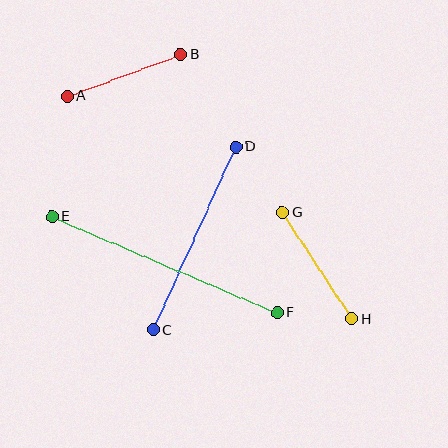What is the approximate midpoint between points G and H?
The midpoint is at approximately (317, 266) pixels.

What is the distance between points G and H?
The distance is approximately 127 pixels.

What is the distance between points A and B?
The distance is approximately 121 pixels.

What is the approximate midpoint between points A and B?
The midpoint is at approximately (124, 75) pixels.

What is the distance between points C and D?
The distance is approximately 201 pixels.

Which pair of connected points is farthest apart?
Points E and F are farthest apart.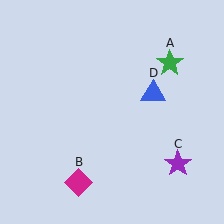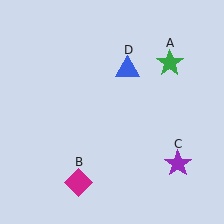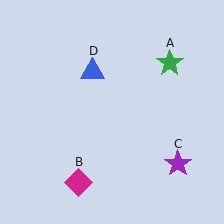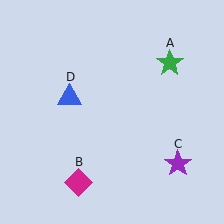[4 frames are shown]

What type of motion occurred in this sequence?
The blue triangle (object D) rotated counterclockwise around the center of the scene.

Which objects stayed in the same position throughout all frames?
Green star (object A) and magenta diamond (object B) and purple star (object C) remained stationary.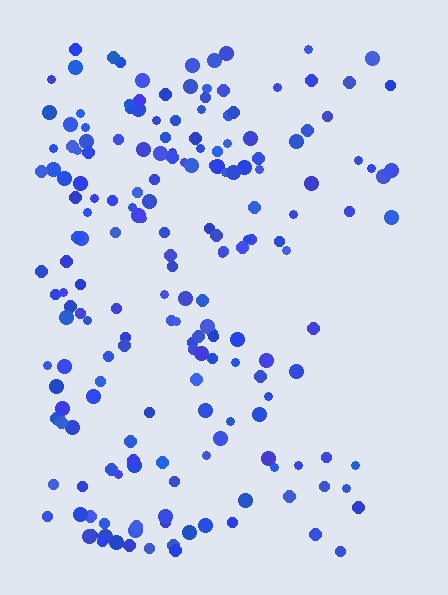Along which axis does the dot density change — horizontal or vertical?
Horizontal.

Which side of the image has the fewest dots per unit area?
The right.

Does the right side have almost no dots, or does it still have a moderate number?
Still a moderate number, just noticeably fewer than the left.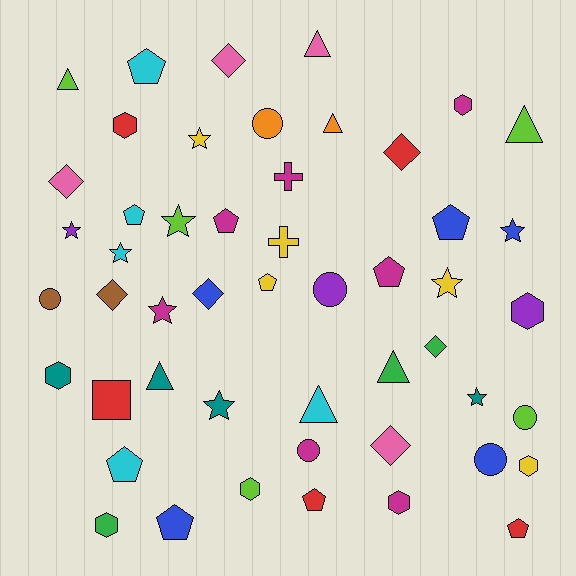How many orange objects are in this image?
There are 2 orange objects.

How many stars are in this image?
There are 9 stars.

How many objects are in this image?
There are 50 objects.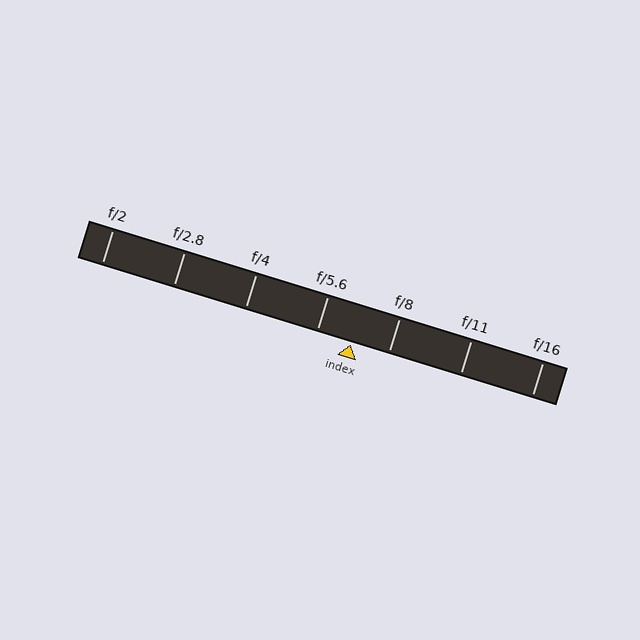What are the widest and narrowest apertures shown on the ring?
The widest aperture shown is f/2 and the narrowest is f/16.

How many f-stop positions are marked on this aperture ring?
There are 7 f-stop positions marked.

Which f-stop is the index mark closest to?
The index mark is closest to f/5.6.